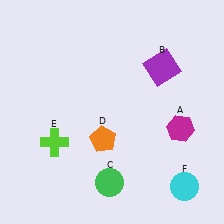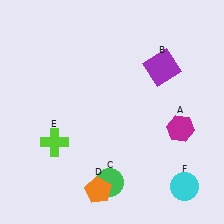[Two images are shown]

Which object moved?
The orange pentagon (D) moved down.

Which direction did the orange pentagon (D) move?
The orange pentagon (D) moved down.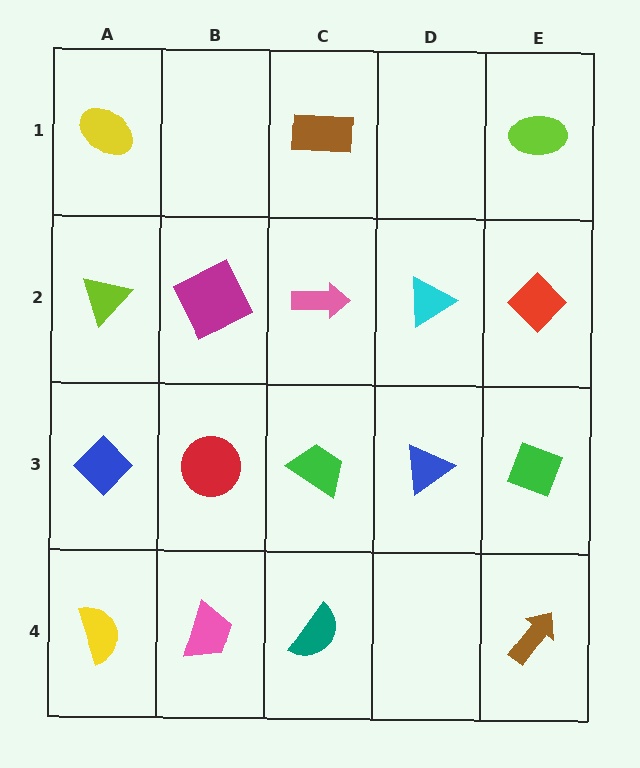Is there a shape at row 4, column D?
No, that cell is empty.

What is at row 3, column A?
A blue diamond.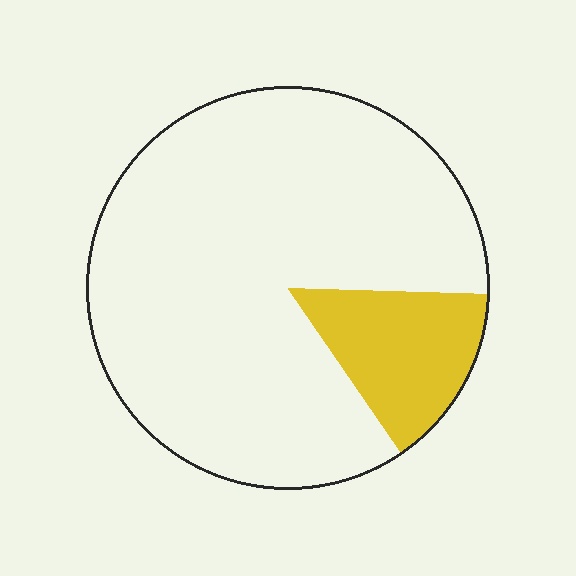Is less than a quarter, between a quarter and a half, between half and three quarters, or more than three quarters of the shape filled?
Less than a quarter.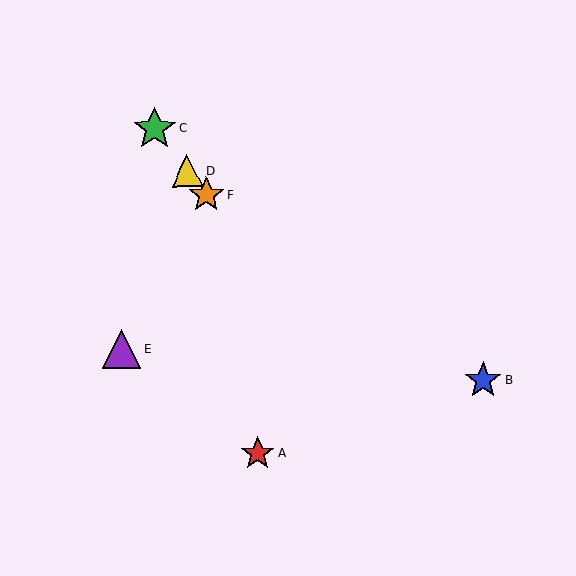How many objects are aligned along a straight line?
3 objects (C, D, F) are aligned along a straight line.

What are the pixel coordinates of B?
Object B is at (484, 380).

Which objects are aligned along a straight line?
Objects C, D, F are aligned along a straight line.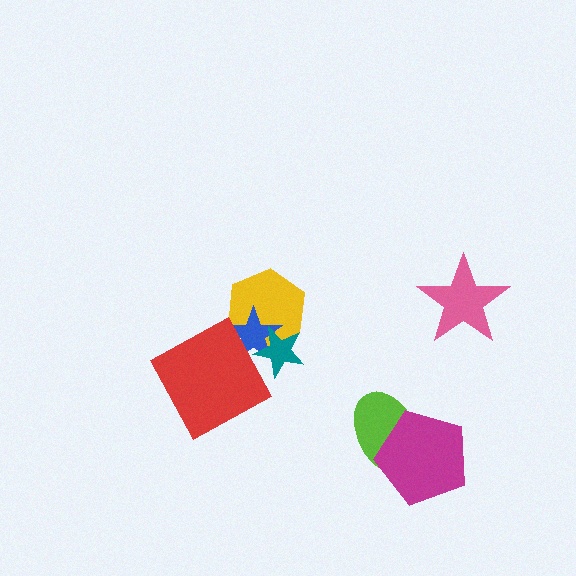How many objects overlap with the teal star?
2 objects overlap with the teal star.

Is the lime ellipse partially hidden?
Yes, it is partially covered by another shape.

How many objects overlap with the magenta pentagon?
1 object overlaps with the magenta pentagon.